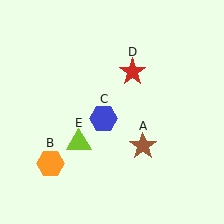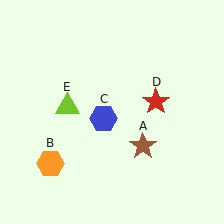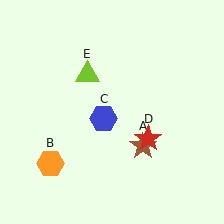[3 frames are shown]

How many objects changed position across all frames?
2 objects changed position: red star (object D), lime triangle (object E).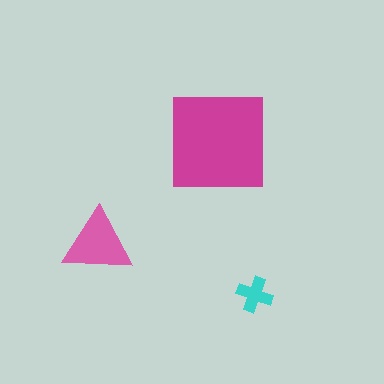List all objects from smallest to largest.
The cyan cross, the pink triangle, the magenta square.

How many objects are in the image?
There are 3 objects in the image.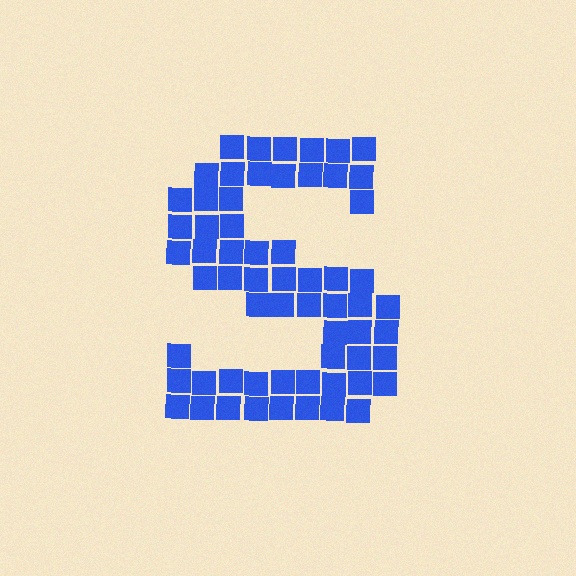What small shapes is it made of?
It is made of small squares.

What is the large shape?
The large shape is the letter S.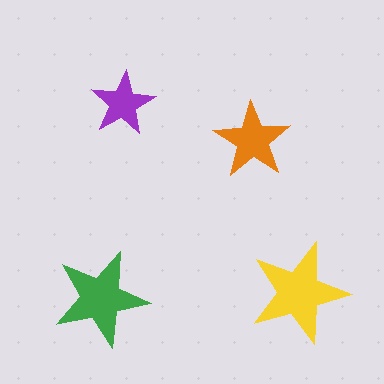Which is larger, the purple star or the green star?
The green one.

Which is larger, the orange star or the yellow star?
The yellow one.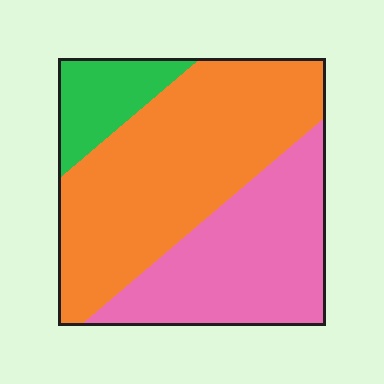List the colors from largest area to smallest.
From largest to smallest: orange, pink, green.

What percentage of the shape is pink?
Pink takes up about three eighths (3/8) of the shape.